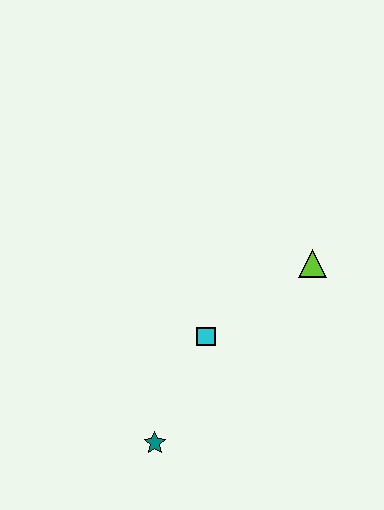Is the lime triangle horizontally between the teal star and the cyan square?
No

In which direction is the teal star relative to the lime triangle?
The teal star is below the lime triangle.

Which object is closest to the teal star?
The cyan square is closest to the teal star.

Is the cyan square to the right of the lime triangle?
No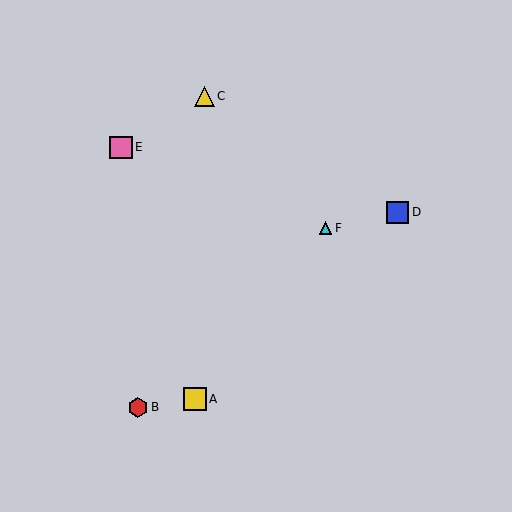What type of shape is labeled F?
Shape F is a cyan triangle.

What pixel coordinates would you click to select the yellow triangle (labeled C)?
Click at (204, 96) to select the yellow triangle C.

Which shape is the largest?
The yellow square (labeled A) is the largest.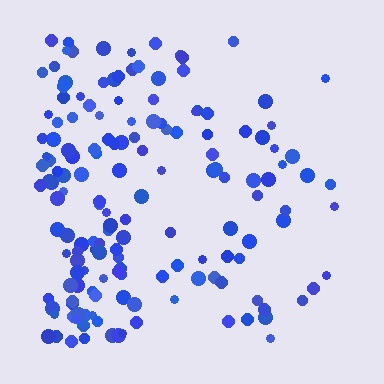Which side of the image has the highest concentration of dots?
The left.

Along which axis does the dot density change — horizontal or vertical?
Horizontal.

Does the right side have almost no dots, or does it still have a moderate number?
Still a moderate number, just noticeably fewer than the left.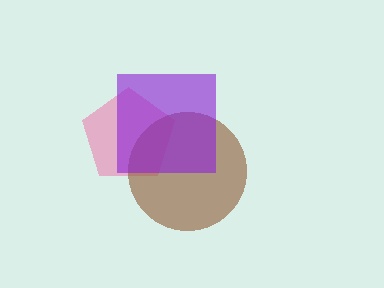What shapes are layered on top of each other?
The layered shapes are: a pink pentagon, a brown circle, a purple square.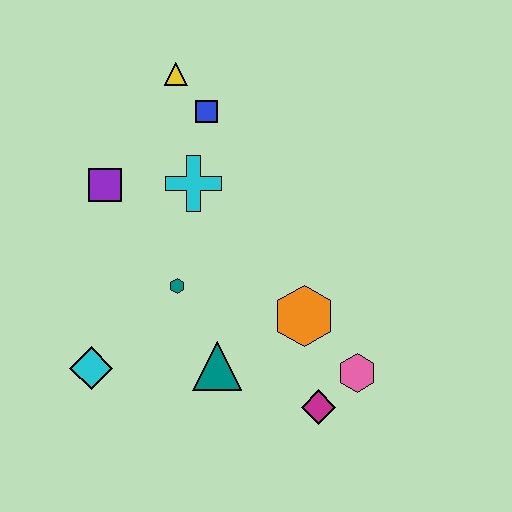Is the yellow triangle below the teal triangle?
No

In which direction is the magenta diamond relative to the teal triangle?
The magenta diamond is to the right of the teal triangle.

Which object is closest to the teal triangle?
The teal hexagon is closest to the teal triangle.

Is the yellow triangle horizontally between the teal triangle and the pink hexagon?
No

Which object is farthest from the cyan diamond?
The yellow triangle is farthest from the cyan diamond.